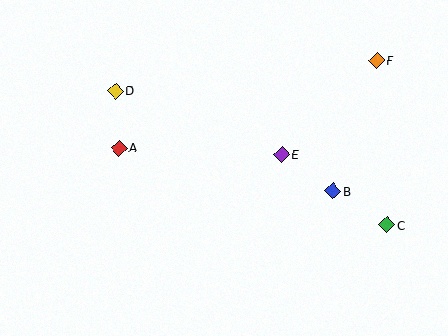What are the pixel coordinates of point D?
Point D is at (115, 91).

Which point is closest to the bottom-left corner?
Point A is closest to the bottom-left corner.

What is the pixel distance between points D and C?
The distance between D and C is 303 pixels.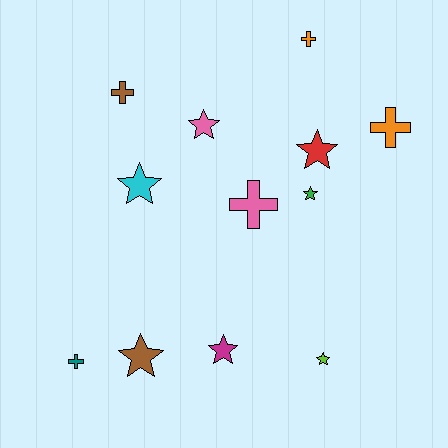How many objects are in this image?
There are 12 objects.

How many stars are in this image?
There are 7 stars.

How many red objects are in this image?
There is 1 red object.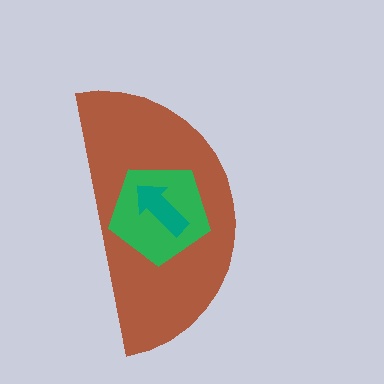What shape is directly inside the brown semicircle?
The green pentagon.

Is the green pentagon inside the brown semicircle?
Yes.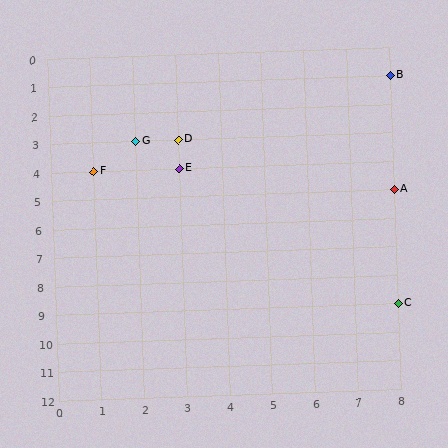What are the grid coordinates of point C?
Point C is at grid coordinates (8, 9).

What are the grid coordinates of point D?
Point D is at grid coordinates (3, 3).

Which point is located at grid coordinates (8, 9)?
Point C is at (8, 9).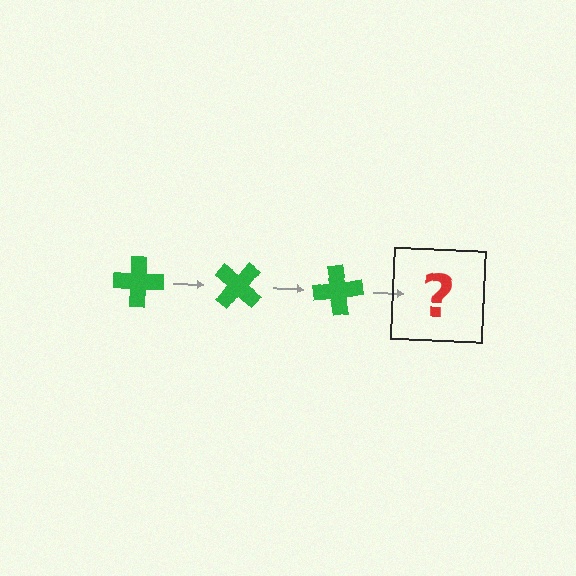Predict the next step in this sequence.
The next step is a green cross rotated 120 degrees.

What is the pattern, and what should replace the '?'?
The pattern is that the cross rotates 40 degrees each step. The '?' should be a green cross rotated 120 degrees.